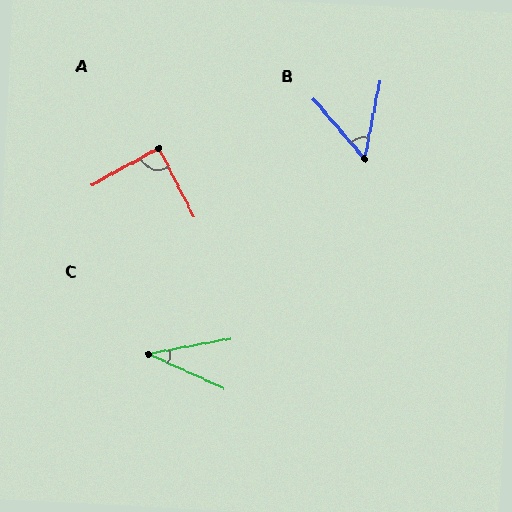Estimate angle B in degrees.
Approximately 52 degrees.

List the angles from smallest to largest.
C (35°), B (52°), A (88°).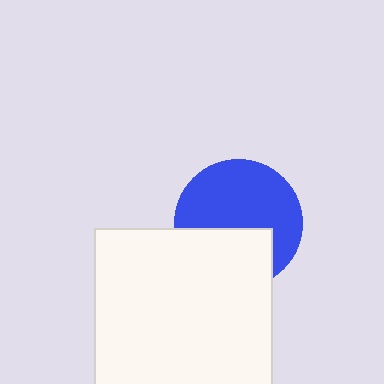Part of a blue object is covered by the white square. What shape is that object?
It is a circle.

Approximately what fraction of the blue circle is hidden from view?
Roughly 38% of the blue circle is hidden behind the white square.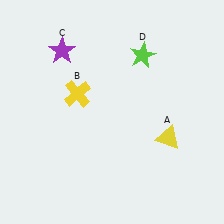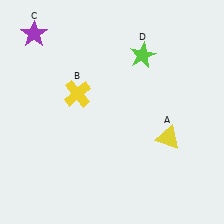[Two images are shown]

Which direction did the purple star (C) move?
The purple star (C) moved left.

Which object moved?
The purple star (C) moved left.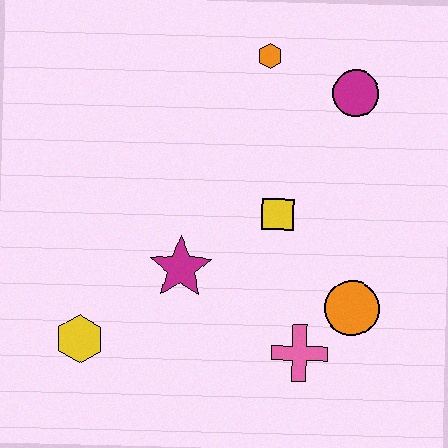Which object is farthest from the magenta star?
The magenta circle is farthest from the magenta star.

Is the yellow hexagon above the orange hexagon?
No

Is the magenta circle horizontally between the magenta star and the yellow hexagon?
No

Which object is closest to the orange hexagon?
The magenta circle is closest to the orange hexagon.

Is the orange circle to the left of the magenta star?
No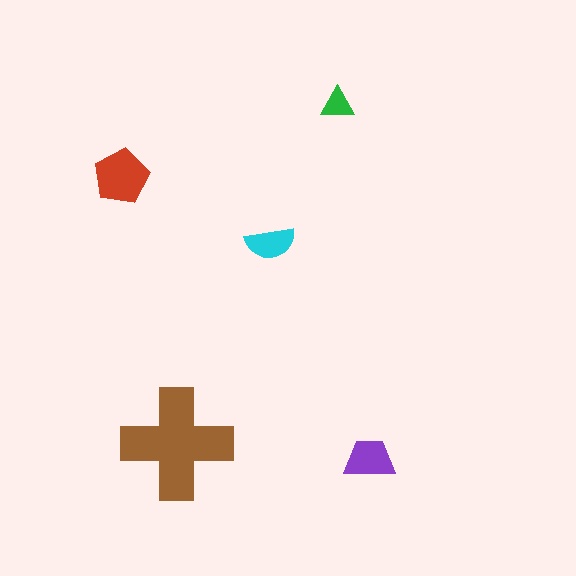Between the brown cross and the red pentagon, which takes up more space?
The brown cross.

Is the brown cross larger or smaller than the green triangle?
Larger.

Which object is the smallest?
The green triangle.